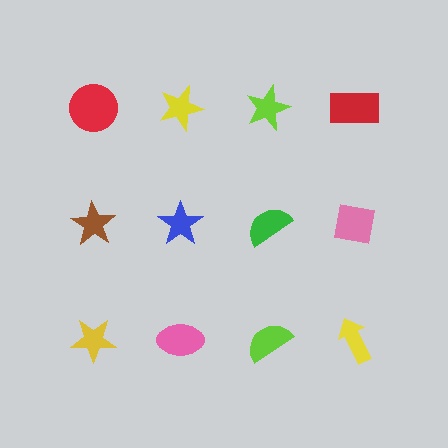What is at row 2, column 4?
A pink square.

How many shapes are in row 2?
4 shapes.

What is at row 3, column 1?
A yellow star.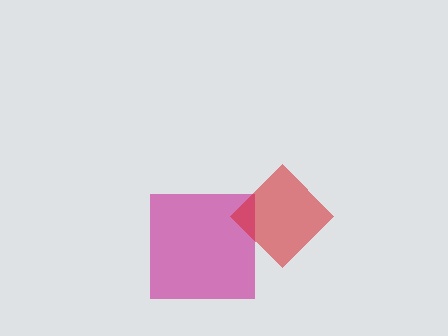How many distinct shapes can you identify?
There are 2 distinct shapes: a magenta square, a red diamond.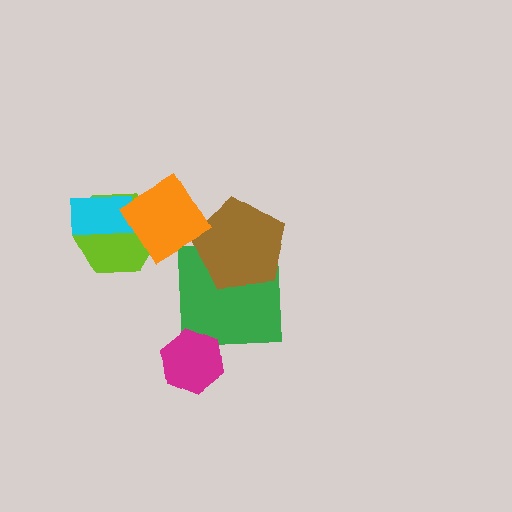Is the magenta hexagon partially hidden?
No, no other shape covers it.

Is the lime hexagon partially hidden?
Yes, it is partially covered by another shape.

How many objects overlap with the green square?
1 object overlaps with the green square.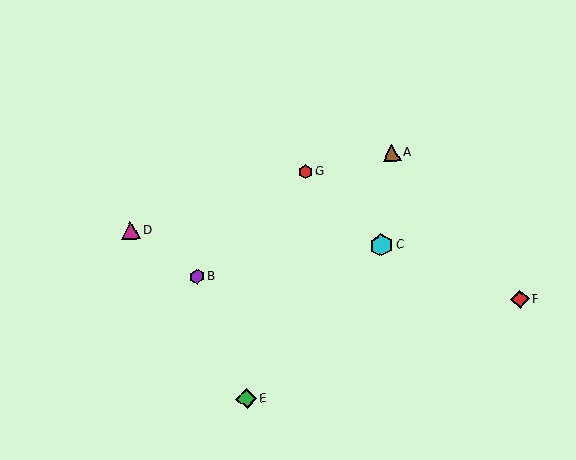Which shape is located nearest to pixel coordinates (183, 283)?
The purple hexagon (labeled B) at (197, 277) is nearest to that location.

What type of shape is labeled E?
Shape E is a green diamond.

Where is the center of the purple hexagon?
The center of the purple hexagon is at (197, 277).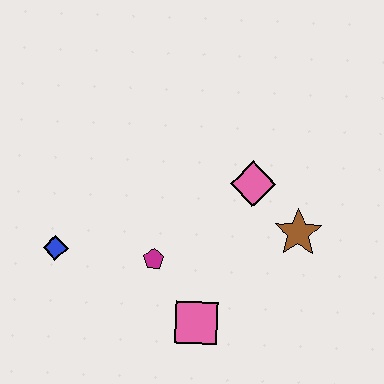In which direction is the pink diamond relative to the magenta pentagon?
The pink diamond is to the right of the magenta pentagon.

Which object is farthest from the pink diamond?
The blue diamond is farthest from the pink diamond.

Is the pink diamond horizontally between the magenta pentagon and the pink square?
No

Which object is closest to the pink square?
The magenta pentagon is closest to the pink square.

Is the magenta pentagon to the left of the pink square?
Yes